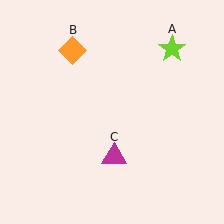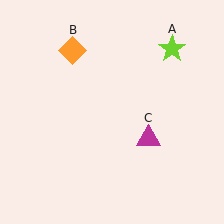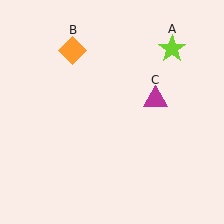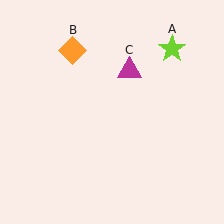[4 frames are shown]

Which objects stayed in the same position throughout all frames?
Lime star (object A) and orange diamond (object B) remained stationary.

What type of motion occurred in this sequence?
The magenta triangle (object C) rotated counterclockwise around the center of the scene.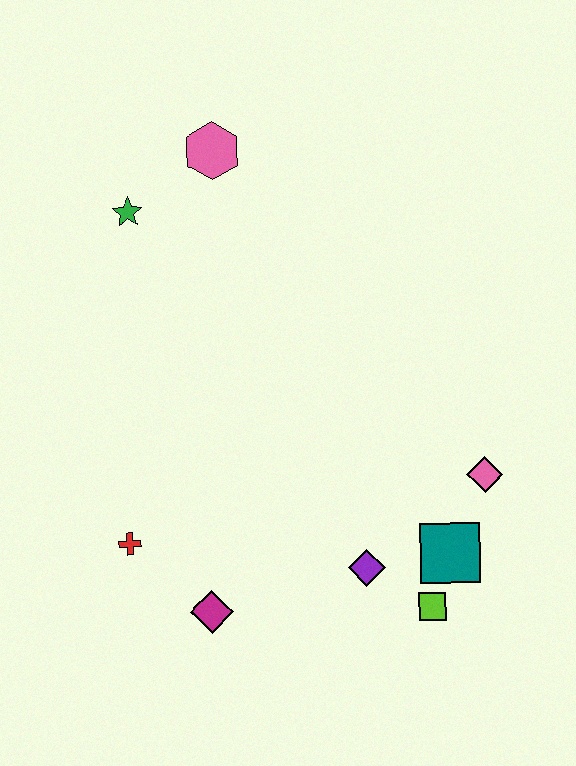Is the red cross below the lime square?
No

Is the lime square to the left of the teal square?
Yes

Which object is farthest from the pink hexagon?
The lime square is farthest from the pink hexagon.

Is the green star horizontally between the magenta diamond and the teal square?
No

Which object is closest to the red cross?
The magenta diamond is closest to the red cross.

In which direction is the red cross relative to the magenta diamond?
The red cross is to the left of the magenta diamond.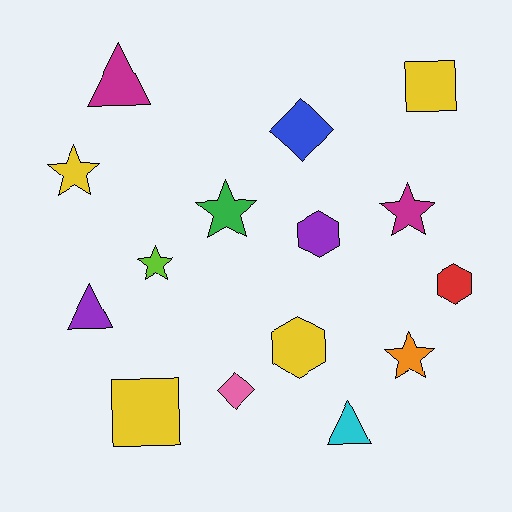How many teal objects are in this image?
There are no teal objects.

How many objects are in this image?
There are 15 objects.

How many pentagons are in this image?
There are no pentagons.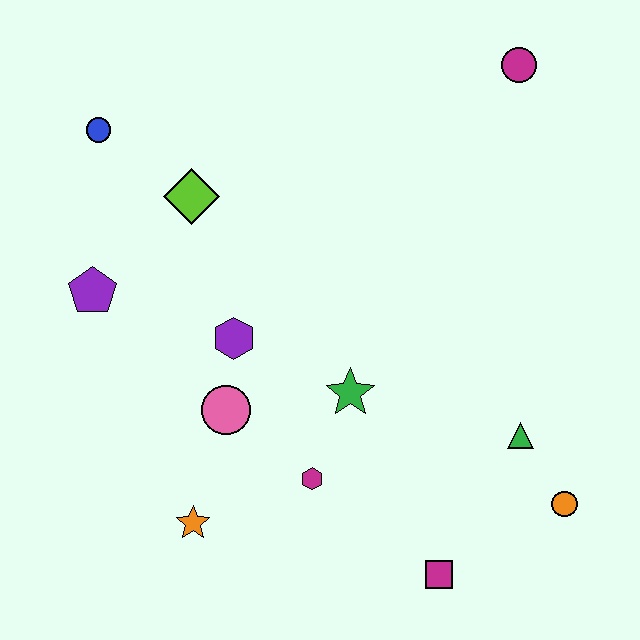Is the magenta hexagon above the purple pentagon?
No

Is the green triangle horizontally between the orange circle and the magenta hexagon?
Yes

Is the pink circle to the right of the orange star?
Yes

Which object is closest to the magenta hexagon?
The green star is closest to the magenta hexagon.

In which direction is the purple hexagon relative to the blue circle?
The purple hexagon is below the blue circle.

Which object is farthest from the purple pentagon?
The orange circle is farthest from the purple pentagon.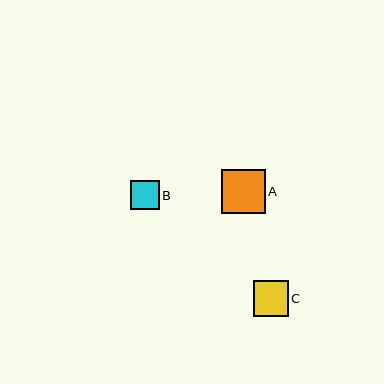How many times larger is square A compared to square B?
Square A is approximately 1.5 times the size of square B.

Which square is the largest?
Square A is the largest with a size of approximately 44 pixels.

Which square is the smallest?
Square B is the smallest with a size of approximately 29 pixels.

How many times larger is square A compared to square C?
Square A is approximately 1.2 times the size of square C.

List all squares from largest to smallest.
From largest to smallest: A, C, B.